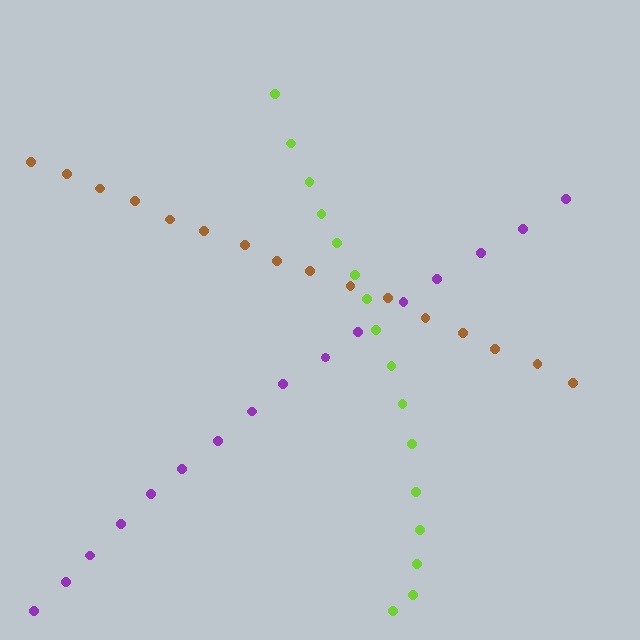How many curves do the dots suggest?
There are 3 distinct paths.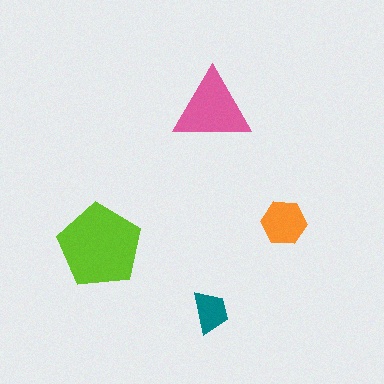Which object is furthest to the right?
The orange hexagon is rightmost.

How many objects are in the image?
There are 4 objects in the image.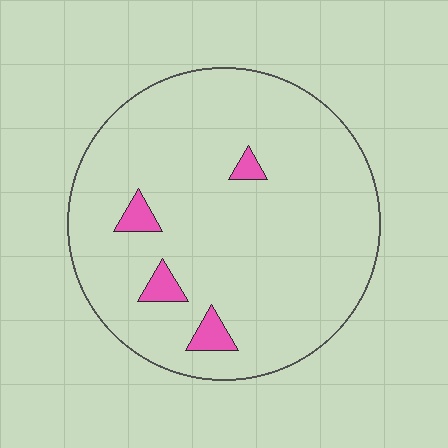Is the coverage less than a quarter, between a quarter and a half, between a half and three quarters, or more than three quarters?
Less than a quarter.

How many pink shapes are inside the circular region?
4.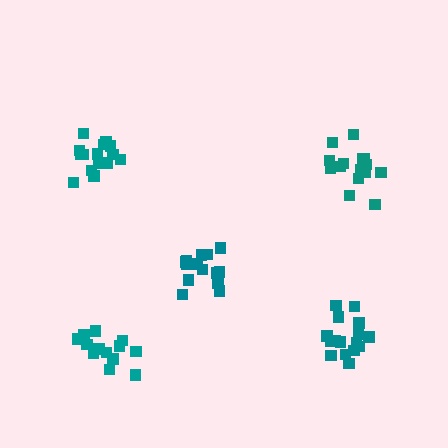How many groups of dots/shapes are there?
There are 5 groups.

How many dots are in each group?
Group 1: 17 dots, Group 2: 15 dots, Group 3: 14 dots, Group 4: 13 dots, Group 5: 15 dots (74 total).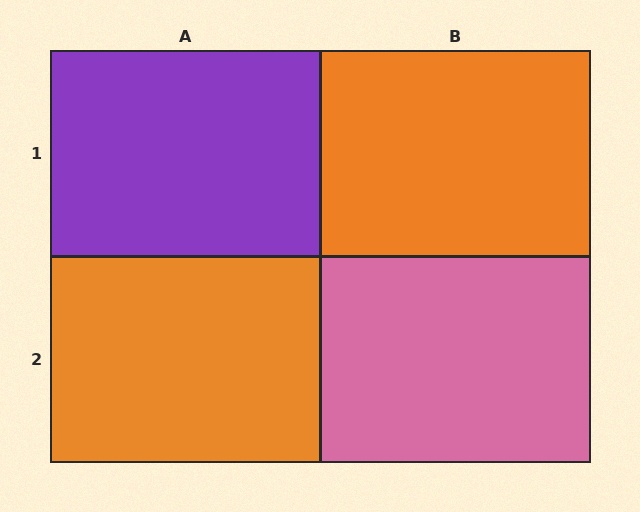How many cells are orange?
2 cells are orange.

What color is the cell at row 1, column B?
Orange.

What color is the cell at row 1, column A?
Purple.